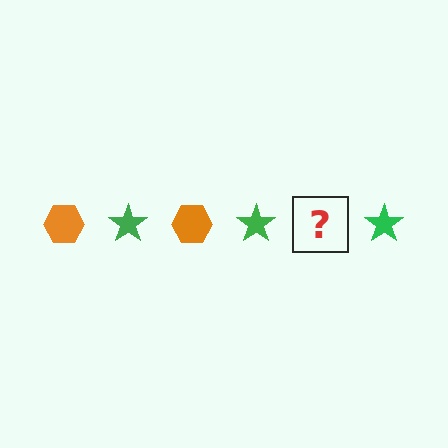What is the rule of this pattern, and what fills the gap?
The rule is that the pattern alternates between orange hexagon and green star. The gap should be filled with an orange hexagon.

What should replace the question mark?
The question mark should be replaced with an orange hexagon.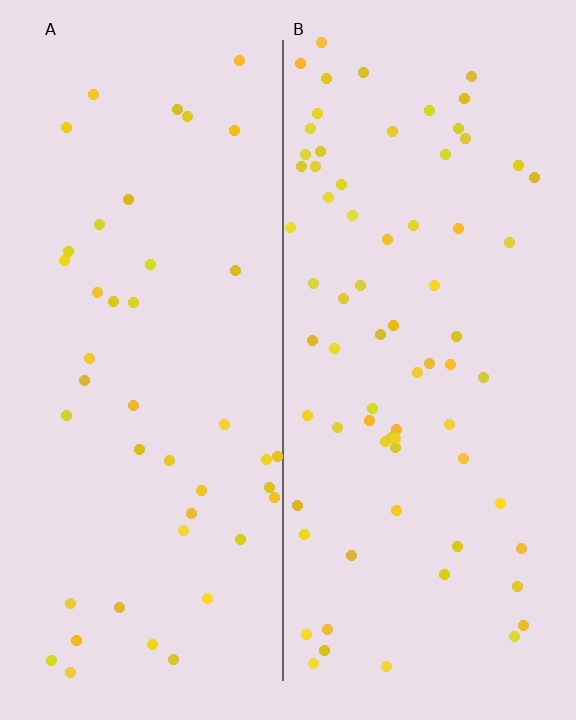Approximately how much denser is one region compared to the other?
Approximately 1.7× — region B over region A.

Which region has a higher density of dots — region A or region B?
B (the right).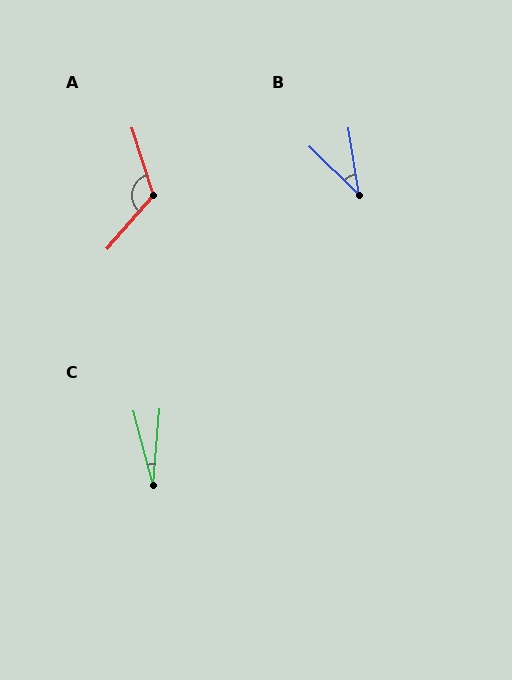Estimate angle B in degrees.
Approximately 37 degrees.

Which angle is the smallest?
C, at approximately 20 degrees.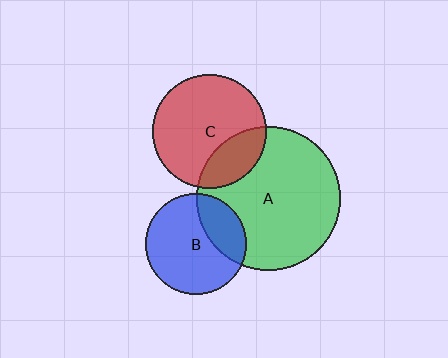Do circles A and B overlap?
Yes.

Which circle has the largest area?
Circle A (green).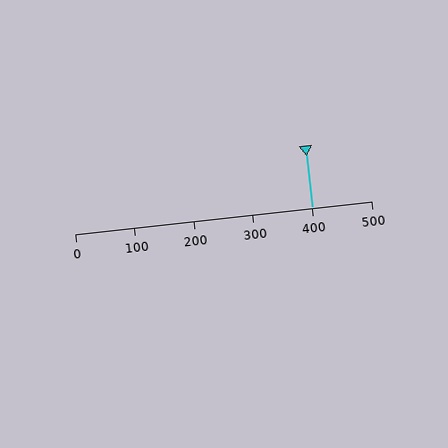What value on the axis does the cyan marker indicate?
The marker indicates approximately 400.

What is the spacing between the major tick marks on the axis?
The major ticks are spaced 100 apart.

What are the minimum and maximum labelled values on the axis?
The axis runs from 0 to 500.